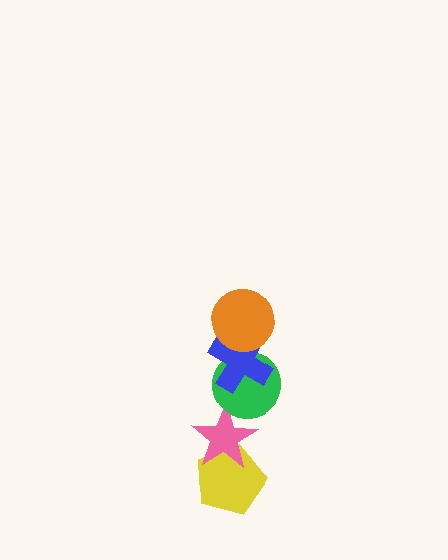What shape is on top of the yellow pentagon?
The pink star is on top of the yellow pentagon.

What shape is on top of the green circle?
The blue cross is on top of the green circle.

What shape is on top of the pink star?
The green circle is on top of the pink star.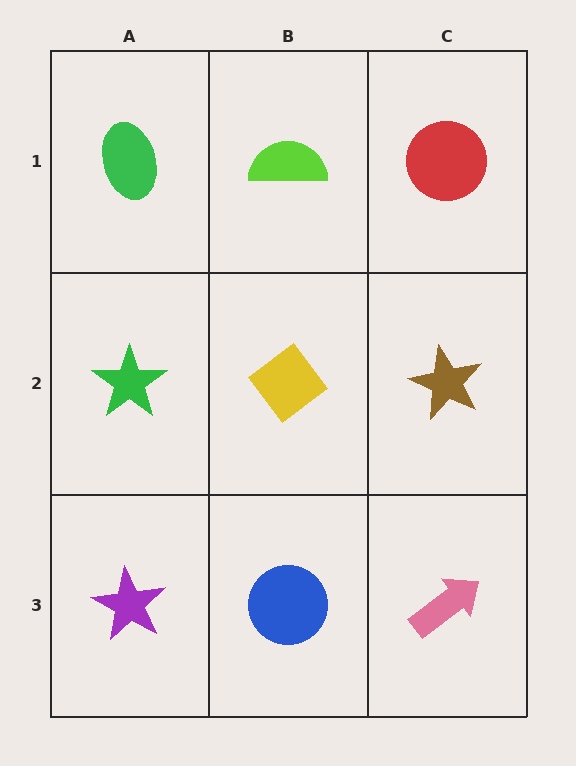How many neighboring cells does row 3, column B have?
3.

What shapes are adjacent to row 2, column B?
A lime semicircle (row 1, column B), a blue circle (row 3, column B), a green star (row 2, column A), a brown star (row 2, column C).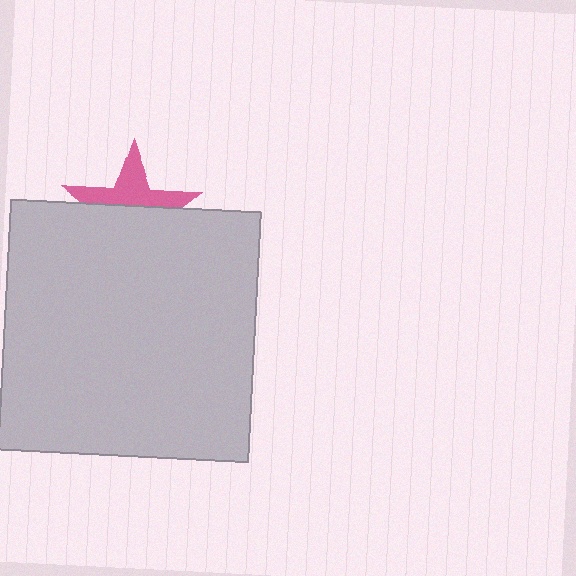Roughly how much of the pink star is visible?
A small part of it is visible (roughly 44%).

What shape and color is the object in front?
The object in front is a light gray square.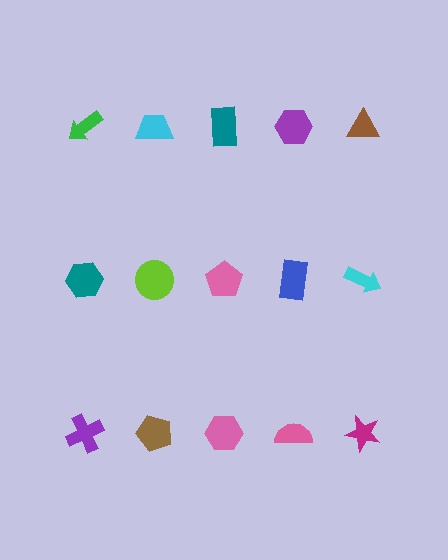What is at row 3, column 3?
A pink hexagon.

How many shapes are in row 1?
5 shapes.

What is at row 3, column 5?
A magenta star.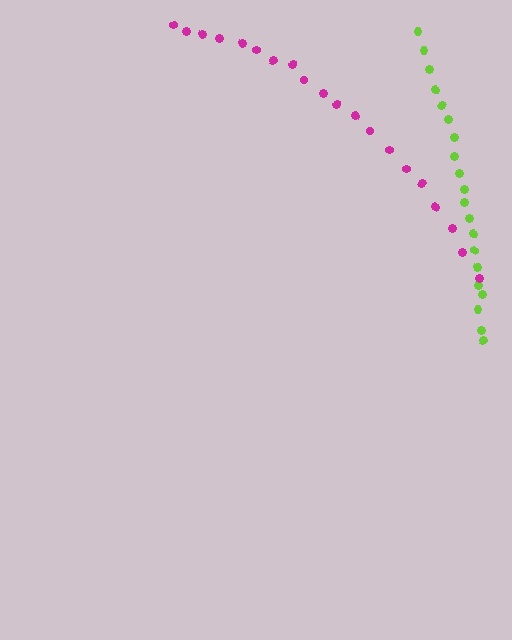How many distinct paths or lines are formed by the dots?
There are 2 distinct paths.